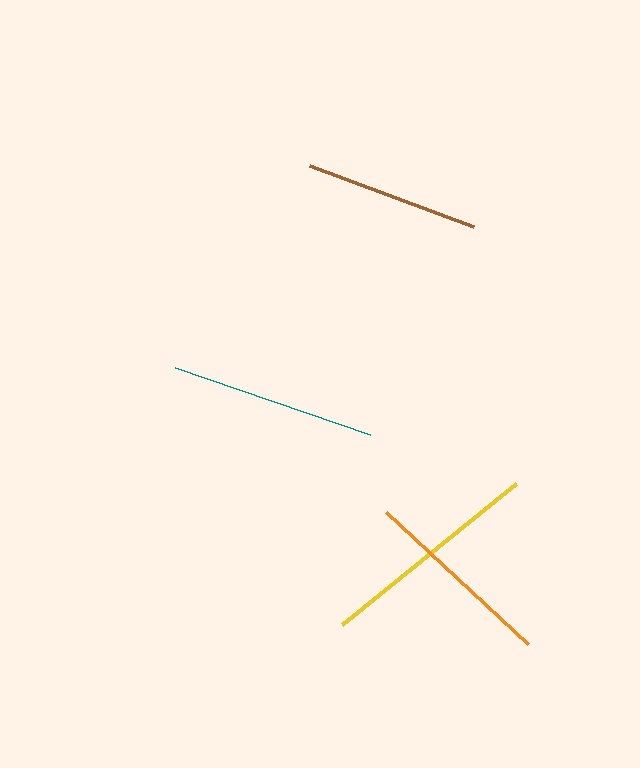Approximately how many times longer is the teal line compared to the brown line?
The teal line is approximately 1.2 times the length of the brown line.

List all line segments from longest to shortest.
From longest to shortest: yellow, teal, orange, brown.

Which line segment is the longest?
The yellow line is the longest at approximately 224 pixels.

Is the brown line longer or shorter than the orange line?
The orange line is longer than the brown line.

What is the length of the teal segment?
The teal segment is approximately 206 pixels long.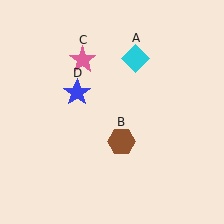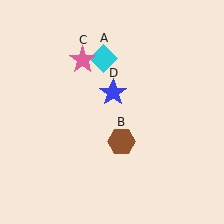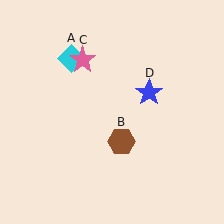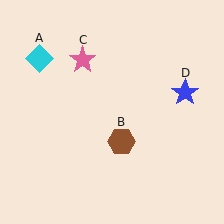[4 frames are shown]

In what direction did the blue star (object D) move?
The blue star (object D) moved right.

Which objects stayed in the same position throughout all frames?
Brown hexagon (object B) and pink star (object C) remained stationary.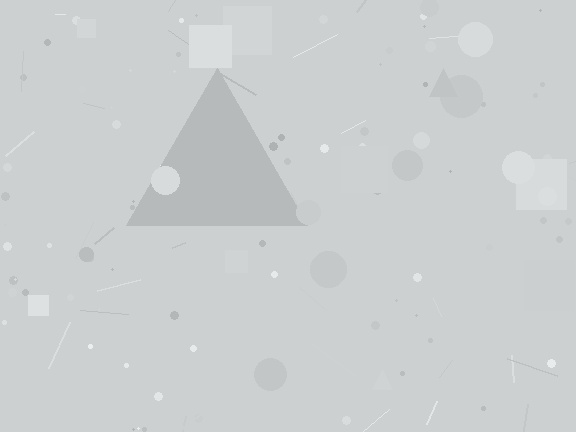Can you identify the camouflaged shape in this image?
The camouflaged shape is a triangle.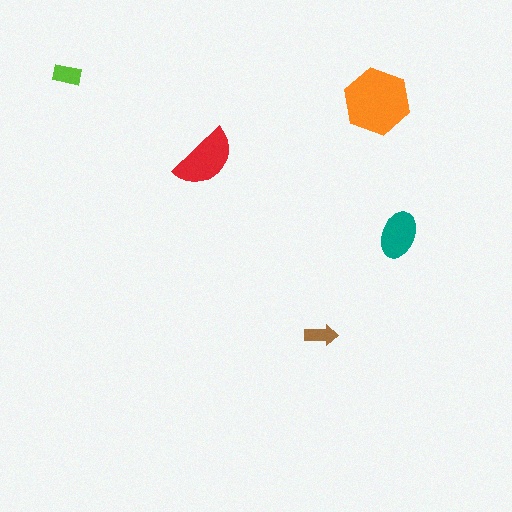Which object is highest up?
The lime rectangle is topmost.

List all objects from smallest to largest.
The brown arrow, the lime rectangle, the teal ellipse, the red semicircle, the orange hexagon.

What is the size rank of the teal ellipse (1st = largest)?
3rd.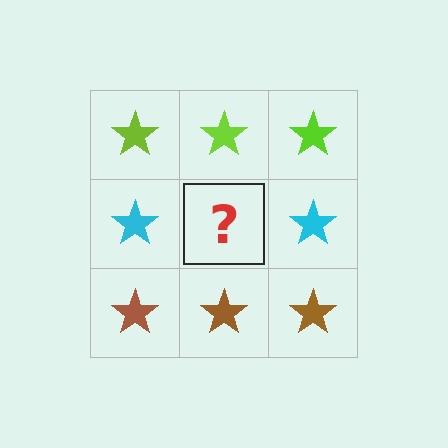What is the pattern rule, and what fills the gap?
The rule is that each row has a consistent color. The gap should be filled with a cyan star.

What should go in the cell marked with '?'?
The missing cell should contain a cyan star.